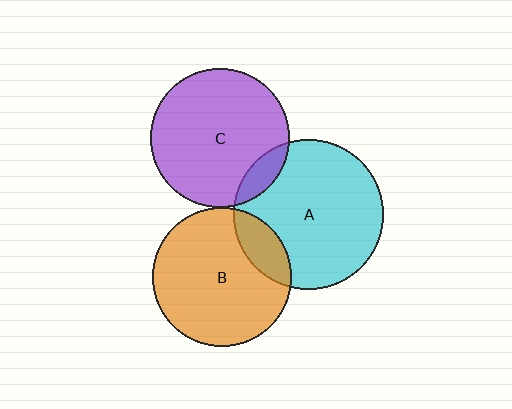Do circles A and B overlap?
Yes.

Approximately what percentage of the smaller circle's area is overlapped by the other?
Approximately 15%.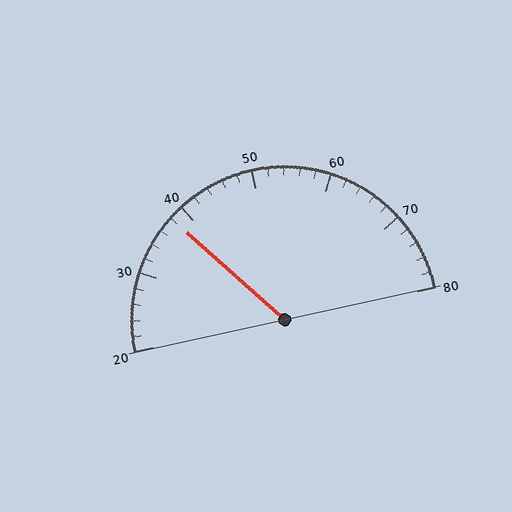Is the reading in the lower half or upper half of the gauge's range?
The reading is in the lower half of the range (20 to 80).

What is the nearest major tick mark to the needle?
The nearest major tick mark is 40.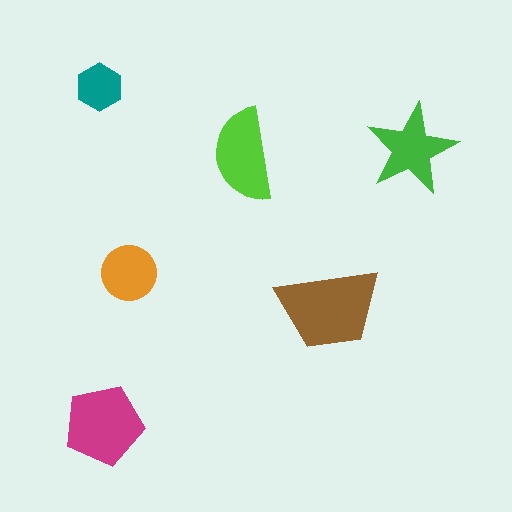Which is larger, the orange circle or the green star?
The green star.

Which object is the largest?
The brown trapezoid.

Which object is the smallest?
The teal hexagon.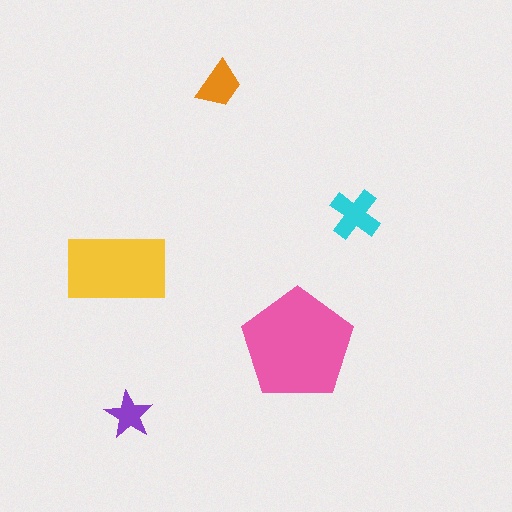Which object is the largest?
The pink pentagon.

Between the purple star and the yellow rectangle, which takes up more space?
The yellow rectangle.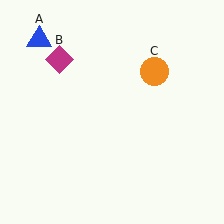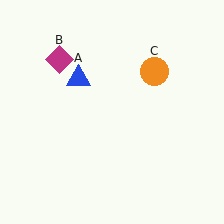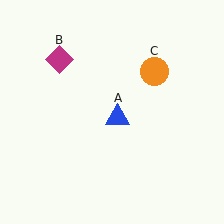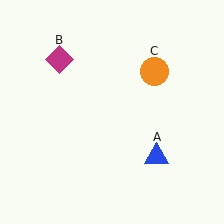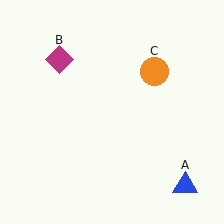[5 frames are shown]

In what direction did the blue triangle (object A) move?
The blue triangle (object A) moved down and to the right.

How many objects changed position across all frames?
1 object changed position: blue triangle (object A).